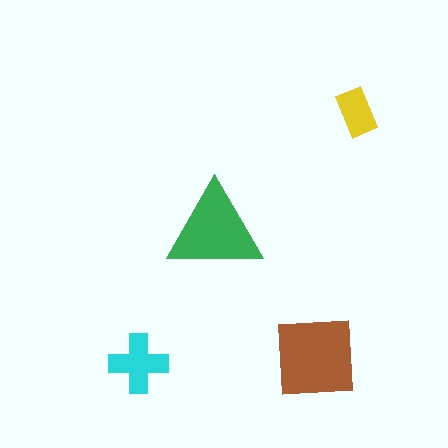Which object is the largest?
The brown square.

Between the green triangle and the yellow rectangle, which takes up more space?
The green triangle.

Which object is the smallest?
The yellow rectangle.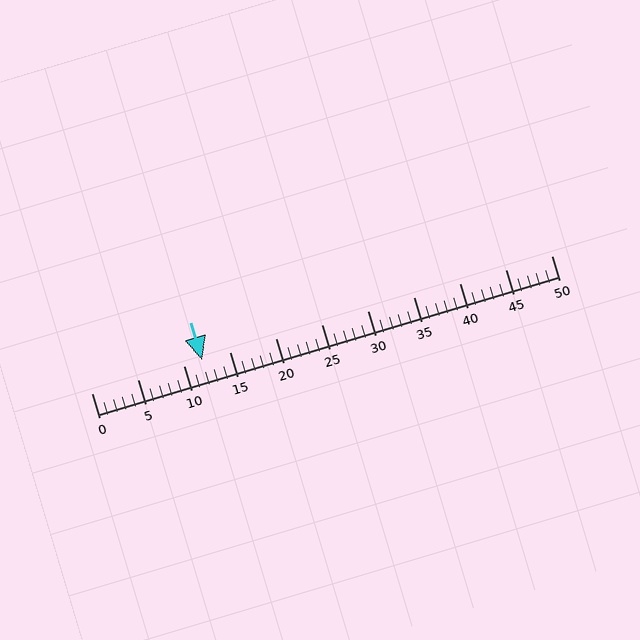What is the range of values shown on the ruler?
The ruler shows values from 0 to 50.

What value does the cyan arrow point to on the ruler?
The cyan arrow points to approximately 12.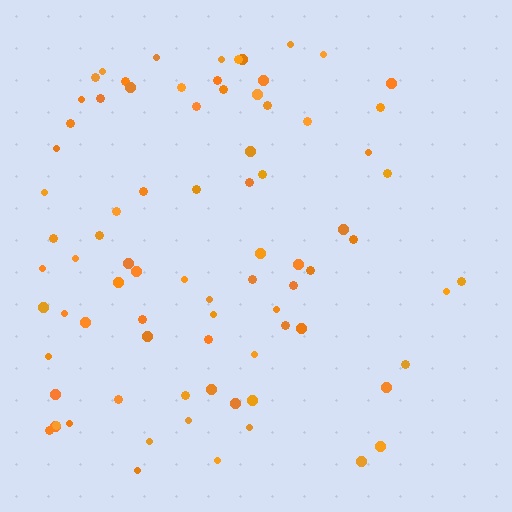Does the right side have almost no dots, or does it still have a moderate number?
Still a moderate number, just noticeably fewer than the left.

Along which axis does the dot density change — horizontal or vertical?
Horizontal.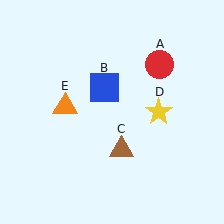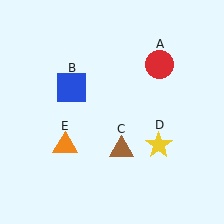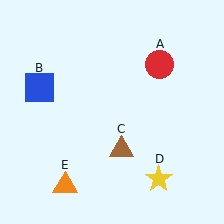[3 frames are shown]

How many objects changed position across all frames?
3 objects changed position: blue square (object B), yellow star (object D), orange triangle (object E).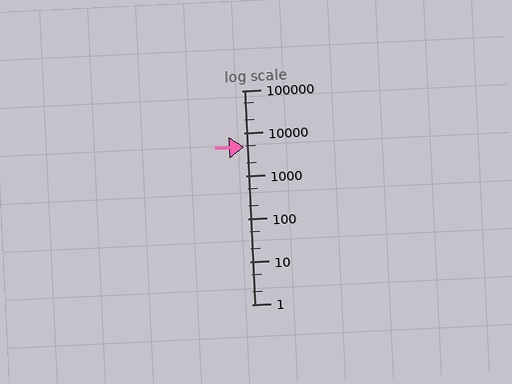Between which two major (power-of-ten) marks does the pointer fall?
The pointer is between 1000 and 10000.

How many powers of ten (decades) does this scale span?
The scale spans 5 decades, from 1 to 100000.